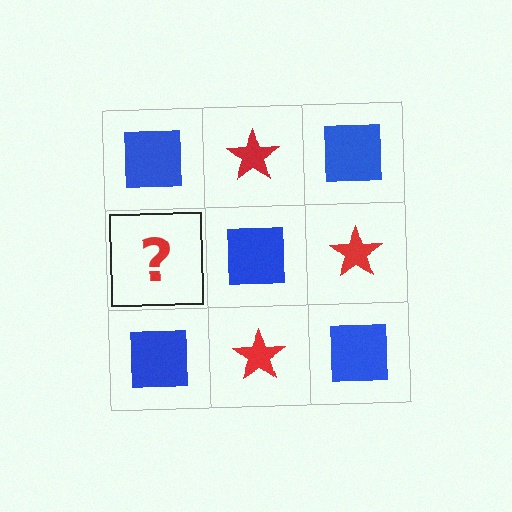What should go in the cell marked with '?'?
The missing cell should contain a red star.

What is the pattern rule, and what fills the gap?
The rule is that it alternates blue square and red star in a checkerboard pattern. The gap should be filled with a red star.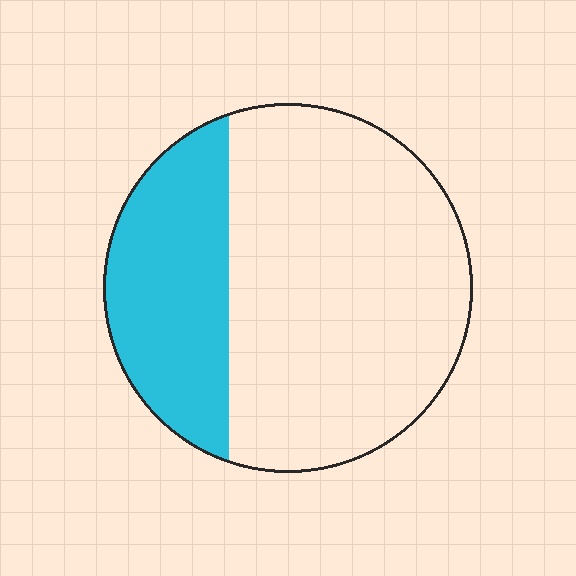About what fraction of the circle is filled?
About one third (1/3).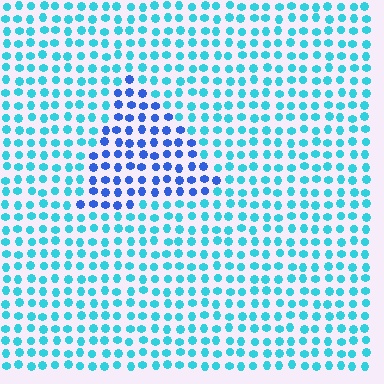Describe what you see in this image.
The image is filled with small cyan elements in a uniform arrangement. A triangle-shaped region is visible where the elements are tinted to a slightly different hue, forming a subtle color boundary.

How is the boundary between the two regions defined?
The boundary is defined purely by a slight shift in hue (about 40 degrees). Spacing, size, and orientation are identical on both sides.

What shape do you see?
I see a triangle.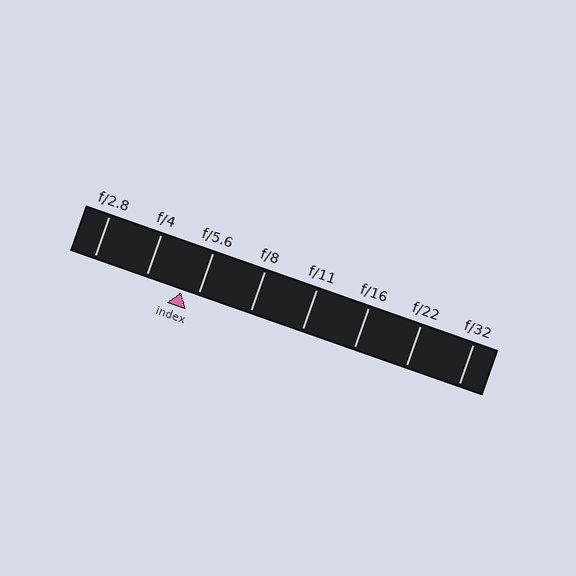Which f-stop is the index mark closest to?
The index mark is closest to f/5.6.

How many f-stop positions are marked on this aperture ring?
There are 8 f-stop positions marked.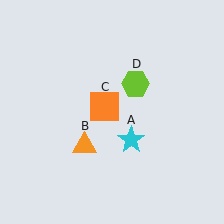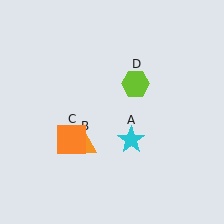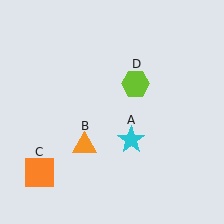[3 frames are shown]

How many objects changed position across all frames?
1 object changed position: orange square (object C).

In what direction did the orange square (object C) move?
The orange square (object C) moved down and to the left.